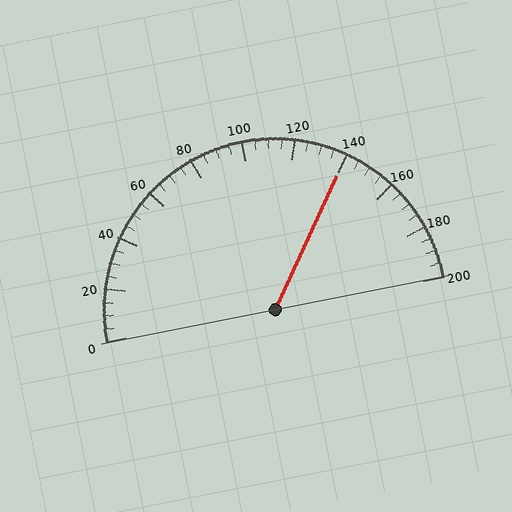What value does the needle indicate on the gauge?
The needle indicates approximately 140.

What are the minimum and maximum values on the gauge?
The gauge ranges from 0 to 200.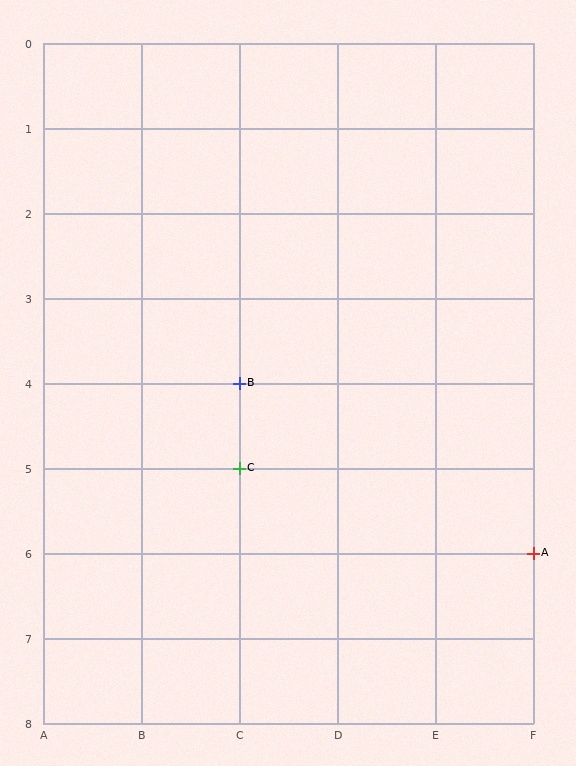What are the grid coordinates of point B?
Point B is at grid coordinates (C, 4).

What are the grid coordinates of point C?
Point C is at grid coordinates (C, 5).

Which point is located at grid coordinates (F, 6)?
Point A is at (F, 6).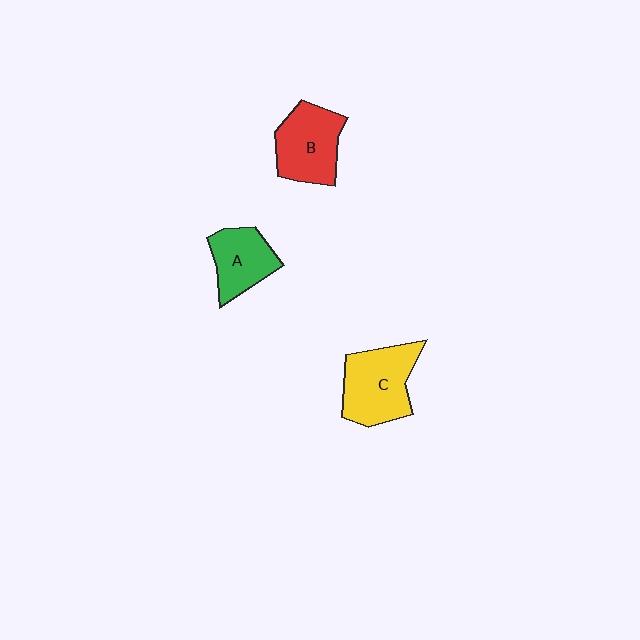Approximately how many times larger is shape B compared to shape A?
Approximately 1.3 times.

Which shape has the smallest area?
Shape A (green).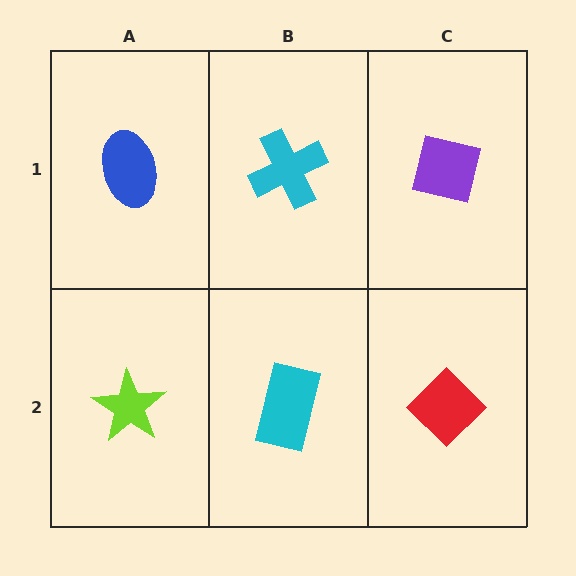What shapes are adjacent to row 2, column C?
A purple square (row 1, column C), a cyan rectangle (row 2, column B).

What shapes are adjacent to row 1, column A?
A lime star (row 2, column A), a cyan cross (row 1, column B).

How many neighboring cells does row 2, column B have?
3.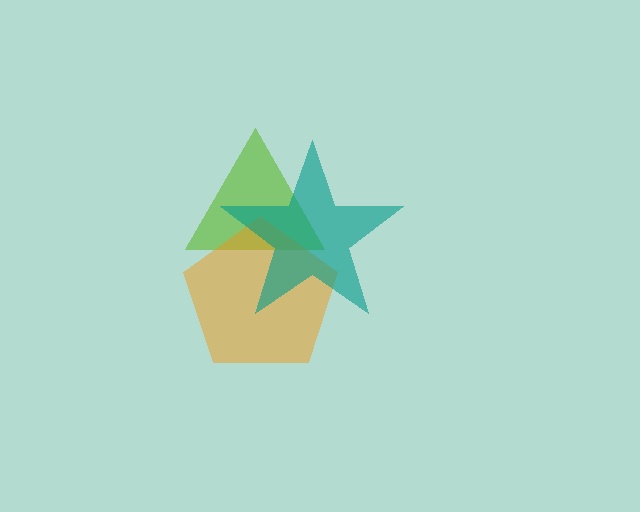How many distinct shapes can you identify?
There are 3 distinct shapes: a lime triangle, an orange pentagon, a teal star.